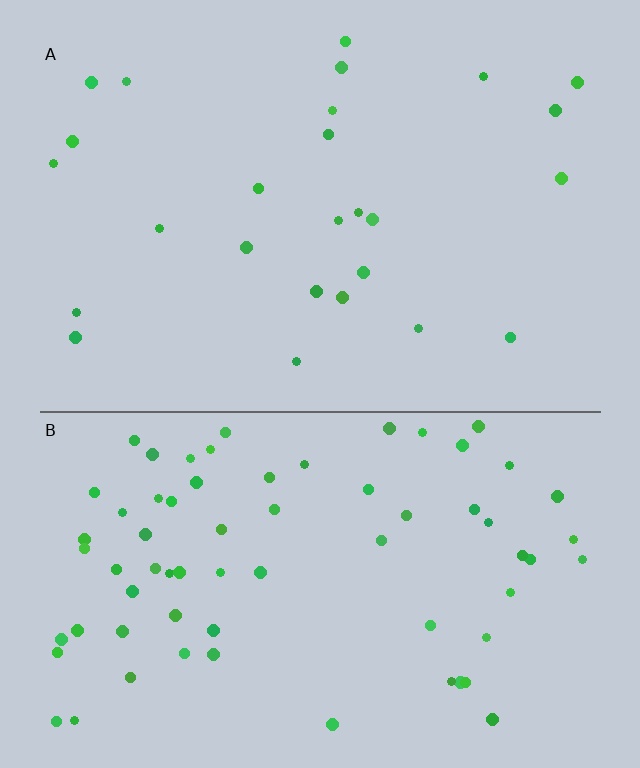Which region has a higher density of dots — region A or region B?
B (the bottom).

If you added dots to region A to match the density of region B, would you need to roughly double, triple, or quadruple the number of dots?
Approximately triple.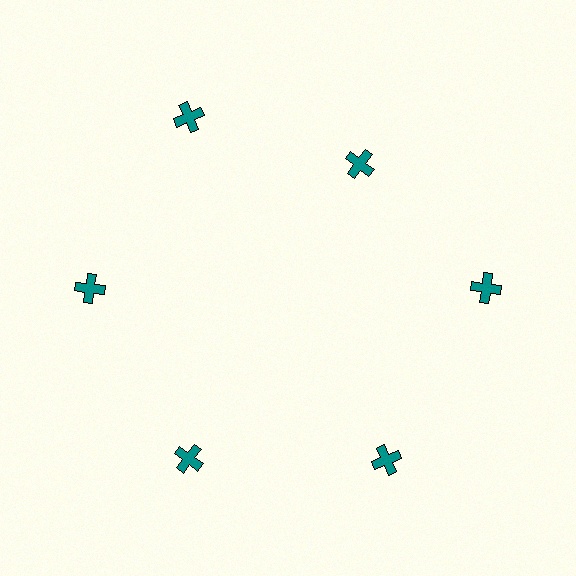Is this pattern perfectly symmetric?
No. The 6 teal crosses are arranged in a ring, but one element near the 1 o'clock position is pulled inward toward the center, breaking the 6-fold rotational symmetry.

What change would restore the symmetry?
The symmetry would be restored by moving it outward, back onto the ring so that all 6 crosses sit at equal angles and equal distance from the center.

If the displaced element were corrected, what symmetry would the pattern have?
It would have 6-fold rotational symmetry — the pattern would map onto itself every 60 degrees.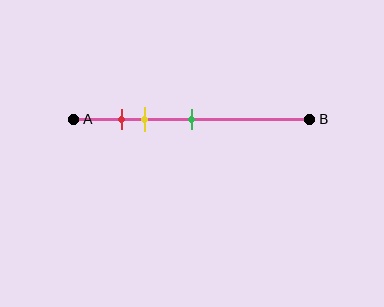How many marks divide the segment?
There are 3 marks dividing the segment.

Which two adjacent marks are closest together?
The red and yellow marks are the closest adjacent pair.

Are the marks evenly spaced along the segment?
No, the marks are not evenly spaced.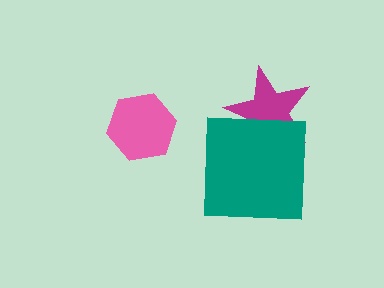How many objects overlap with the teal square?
1 object overlaps with the teal square.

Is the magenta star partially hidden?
Yes, it is partially covered by another shape.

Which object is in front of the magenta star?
The teal square is in front of the magenta star.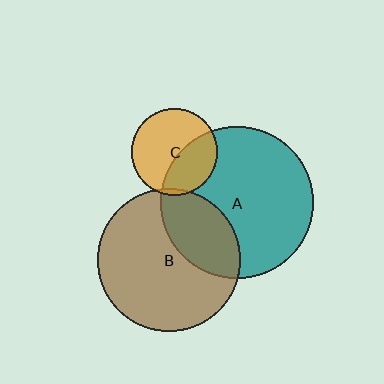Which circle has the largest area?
Circle A (teal).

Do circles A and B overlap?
Yes.